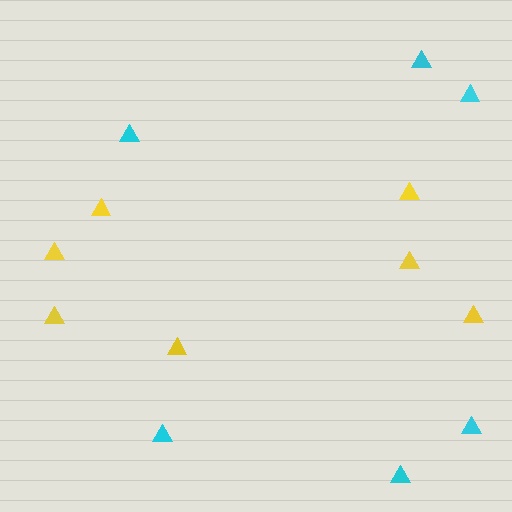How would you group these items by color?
There are 2 groups: one group of yellow triangles (7) and one group of cyan triangles (6).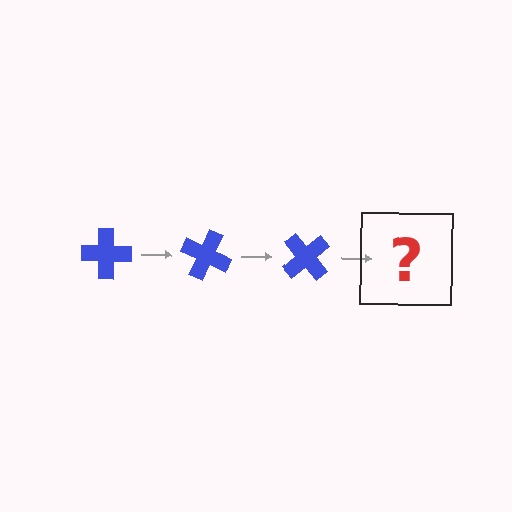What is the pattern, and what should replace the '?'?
The pattern is that the cross rotates 25 degrees each step. The '?' should be a blue cross rotated 75 degrees.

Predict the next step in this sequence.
The next step is a blue cross rotated 75 degrees.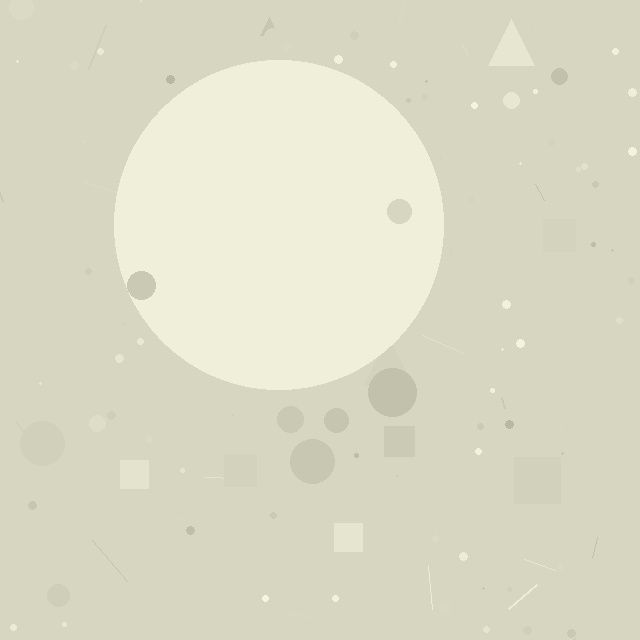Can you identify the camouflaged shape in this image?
The camouflaged shape is a circle.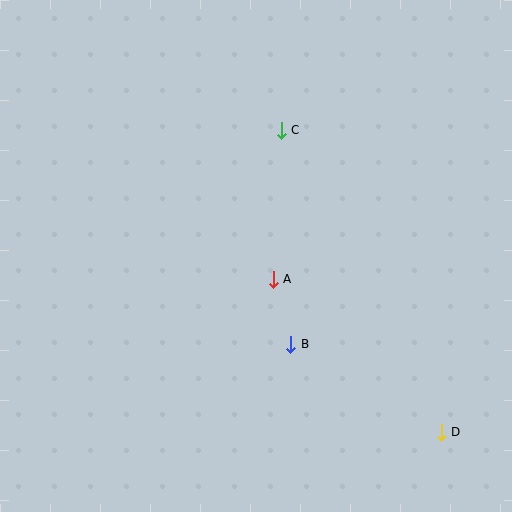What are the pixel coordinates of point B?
Point B is at (291, 344).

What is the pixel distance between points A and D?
The distance between A and D is 228 pixels.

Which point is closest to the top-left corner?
Point C is closest to the top-left corner.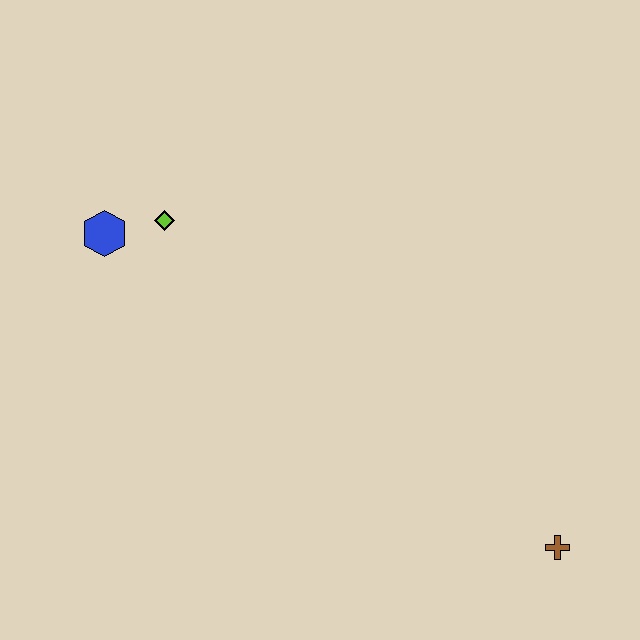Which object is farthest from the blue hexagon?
The brown cross is farthest from the blue hexagon.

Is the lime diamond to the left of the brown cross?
Yes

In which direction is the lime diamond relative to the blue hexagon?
The lime diamond is to the right of the blue hexagon.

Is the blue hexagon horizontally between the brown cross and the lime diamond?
No